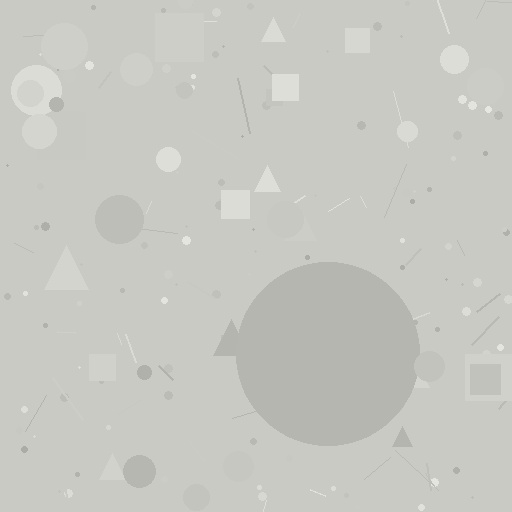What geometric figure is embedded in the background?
A circle is embedded in the background.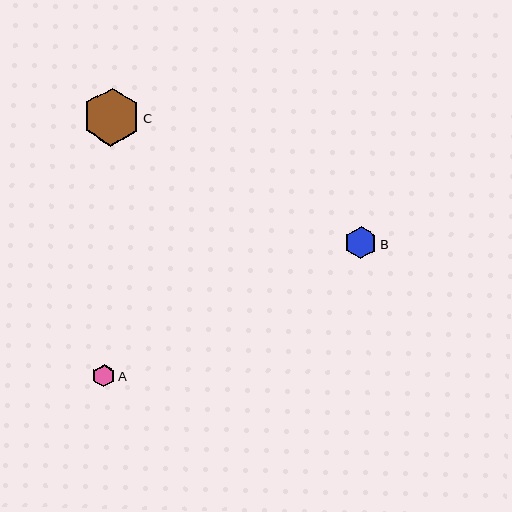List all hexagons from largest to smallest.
From largest to smallest: C, B, A.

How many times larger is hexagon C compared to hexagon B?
Hexagon C is approximately 1.8 times the size of hexagon B.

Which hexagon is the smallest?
Hexagon A is the smallest with a size of approximately 22 pixels.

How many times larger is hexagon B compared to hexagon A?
Hexagon B is approximately 1.4 times the size of hexagon A.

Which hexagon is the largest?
Hexagon C is the largest with a size of approximately 58 pixels.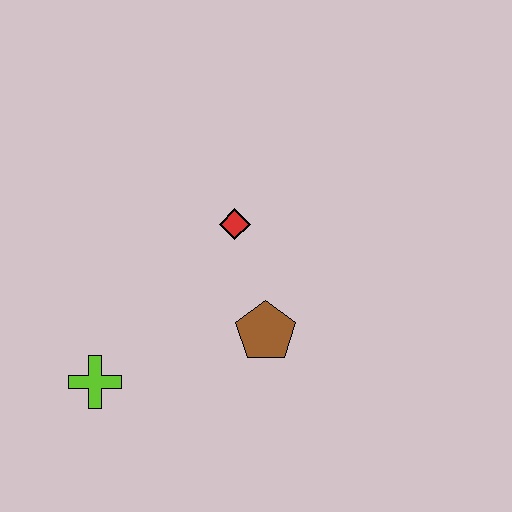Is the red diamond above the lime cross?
Yes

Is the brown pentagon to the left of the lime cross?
No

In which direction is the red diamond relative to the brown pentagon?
The red diamond is above the brown pentagon.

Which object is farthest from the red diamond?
The lime cross is farthest from the red diamond.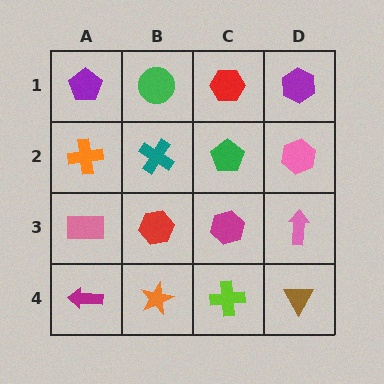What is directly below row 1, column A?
An orange cross.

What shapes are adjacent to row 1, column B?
A teal cross (row 2, column B), a purple pentagon (row 1, column A), a red hexagon (row 1, column C).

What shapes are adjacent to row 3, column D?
A pink hexagon (row 2, column D), a brown triangle (row 4, column D), a magenta hexagon (row 3, column C).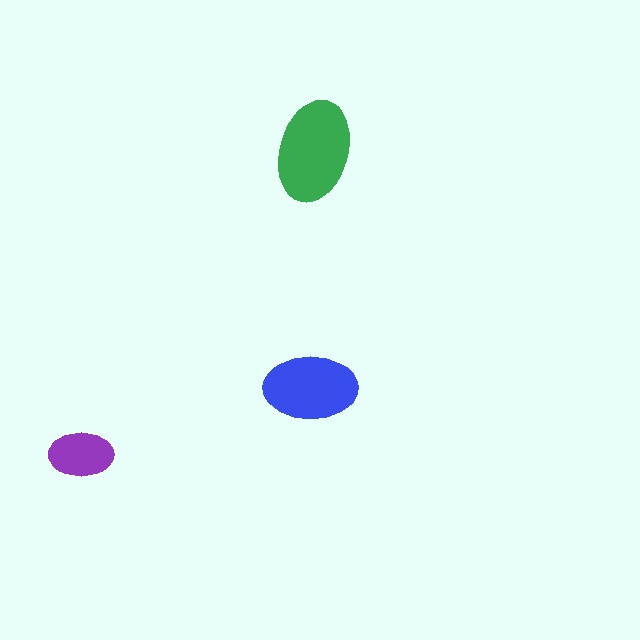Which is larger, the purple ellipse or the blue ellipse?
The blue one.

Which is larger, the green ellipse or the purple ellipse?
The green one.